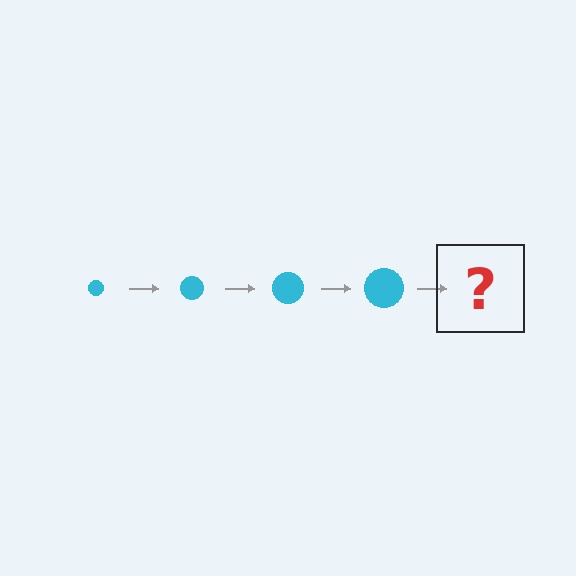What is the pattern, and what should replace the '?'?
The pattern is that the circle gets progressively larger each step. The '?' should be a cyan circle, larger than the previous one.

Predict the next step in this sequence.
The next step is a cyan circle, larger than the previous one.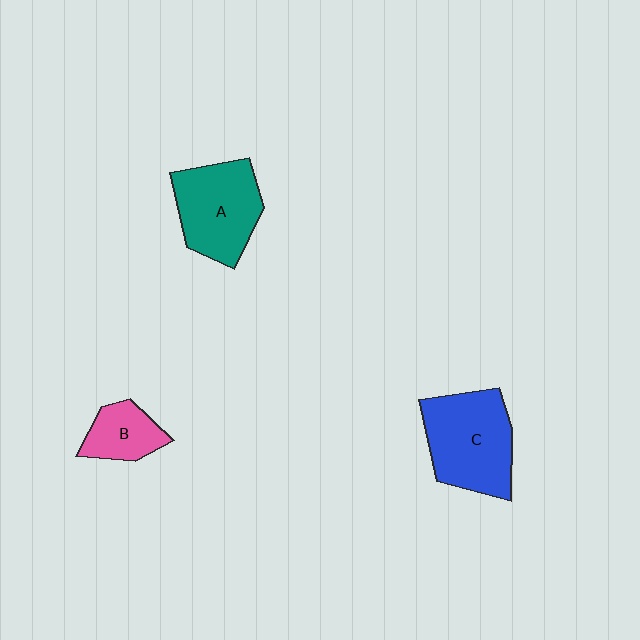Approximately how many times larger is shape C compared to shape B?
Approximately 2.1 times.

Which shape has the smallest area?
Shape B (pink).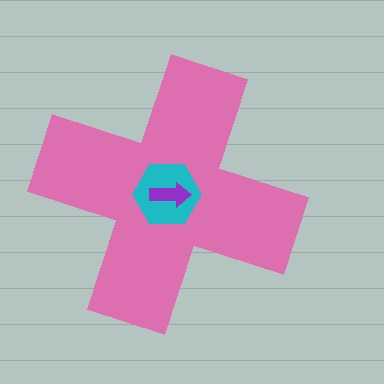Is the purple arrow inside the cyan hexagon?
Yes.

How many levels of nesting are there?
3.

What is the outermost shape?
The pink cross.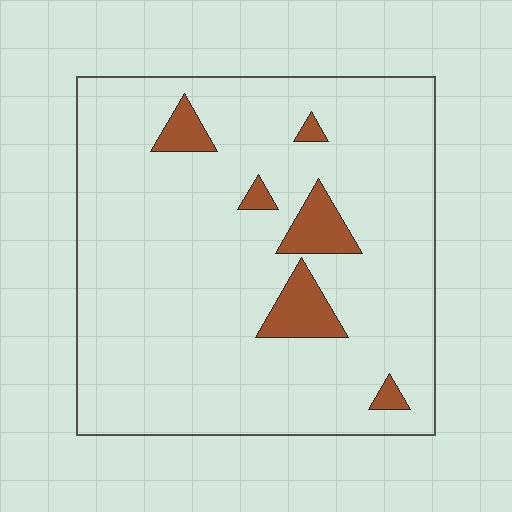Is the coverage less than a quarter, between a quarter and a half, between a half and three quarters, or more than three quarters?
Less than a quarter.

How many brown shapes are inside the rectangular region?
6.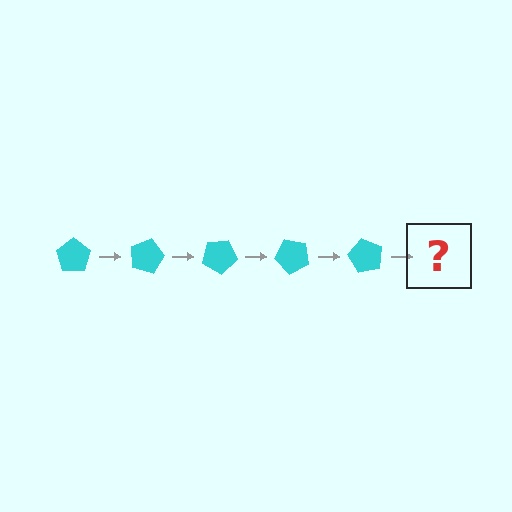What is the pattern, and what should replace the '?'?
The pattern is that the pentagon rotates 15 degrees each step. The '?' should be a cyan pentagon rotated 75 degrees.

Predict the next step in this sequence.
The next step is a cyan pentagon rotated 75 degrees.